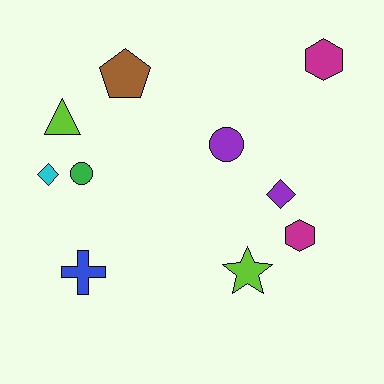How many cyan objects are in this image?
There is 1 cyan object.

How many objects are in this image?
There are 10 objects.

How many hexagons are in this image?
There are 2 hexagons.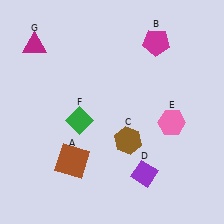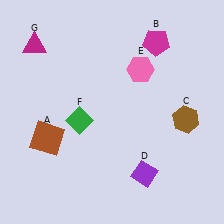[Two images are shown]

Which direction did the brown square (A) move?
The brown square (A) moved left.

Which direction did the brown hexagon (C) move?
The brown hexagon (C) moved right.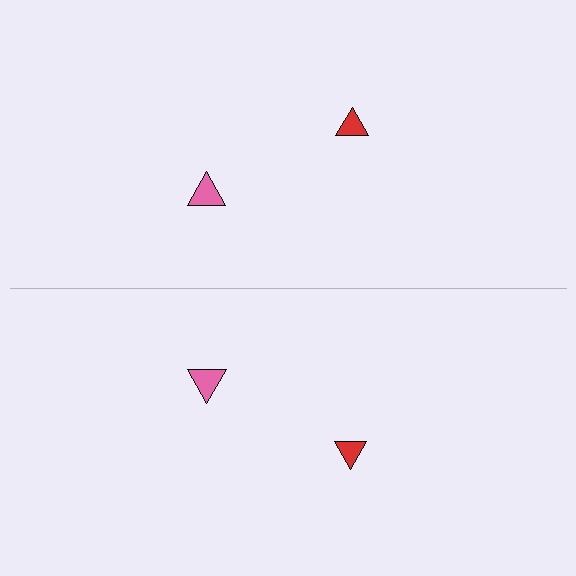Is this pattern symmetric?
Yes, this pattern has bilateral (reflection) symmetry.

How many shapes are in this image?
There are 4 shapes in this image.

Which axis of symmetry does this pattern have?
The pattern has a horizontal axis of symmetry running through the center of the image.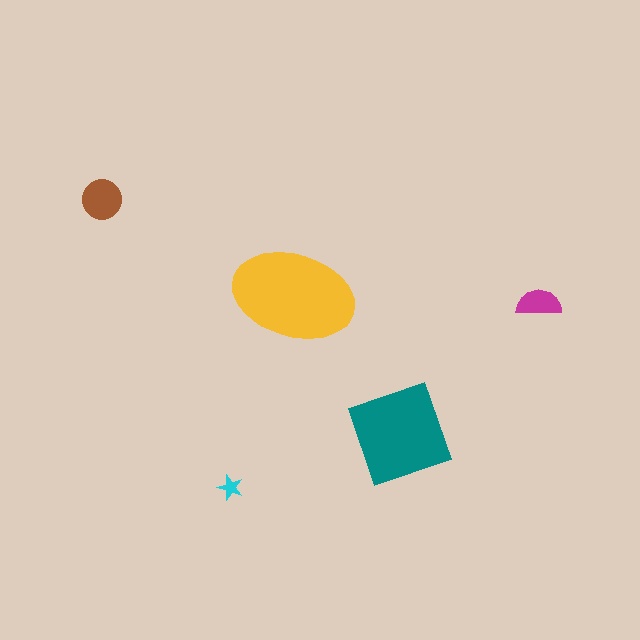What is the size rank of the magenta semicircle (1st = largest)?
4th.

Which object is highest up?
The brown circle is topmost.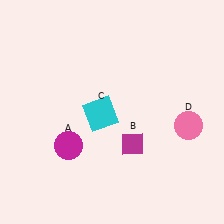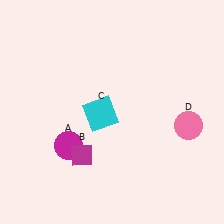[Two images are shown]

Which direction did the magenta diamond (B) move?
The magenta diamond (B) moved left.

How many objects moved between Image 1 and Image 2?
1 object moved between the two images.